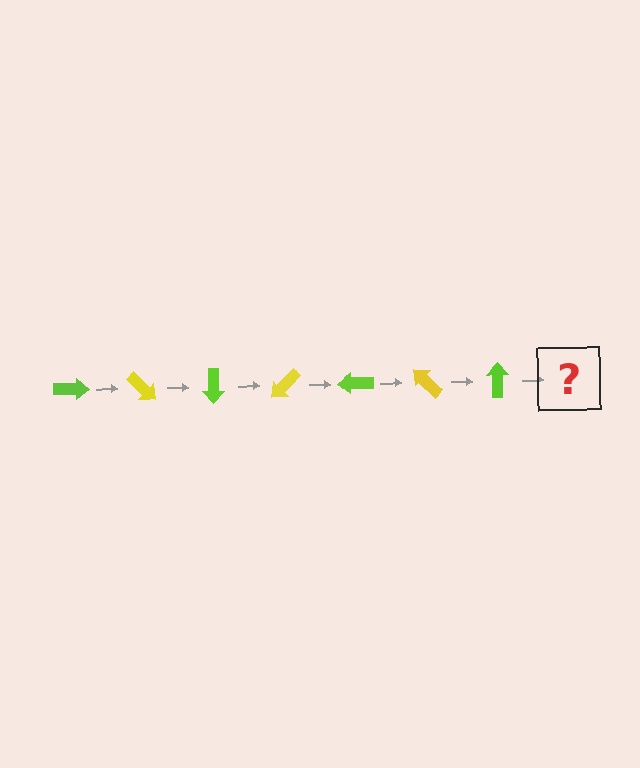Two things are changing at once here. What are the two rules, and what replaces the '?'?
The two rules are that it rotates 45 degrees each step and the color cycles through lime and yellow. The '?' should be a yellow arrow, rotated 315 degrees from the start.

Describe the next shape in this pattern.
It should be a yellow arrow, rotated 315 degrees from the start.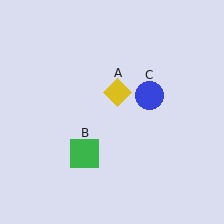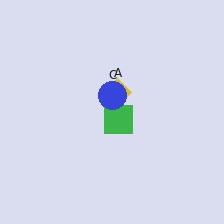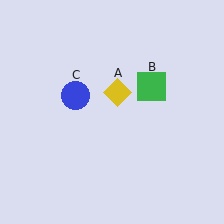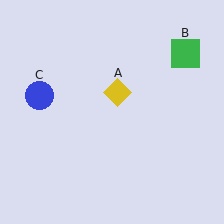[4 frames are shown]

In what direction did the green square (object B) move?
The green square (object B) moved up and to the right.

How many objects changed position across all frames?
2 objects changed position: green square (object B), blue circle (object C).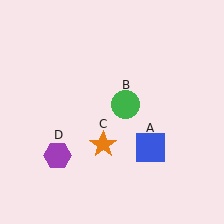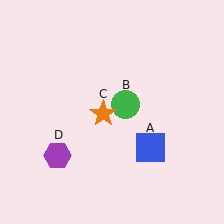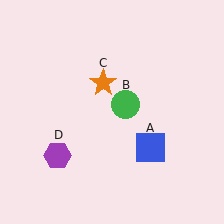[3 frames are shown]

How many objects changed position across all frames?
1 object changed position: orange star (object C).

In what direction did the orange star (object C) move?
The orange star (object C) moved up.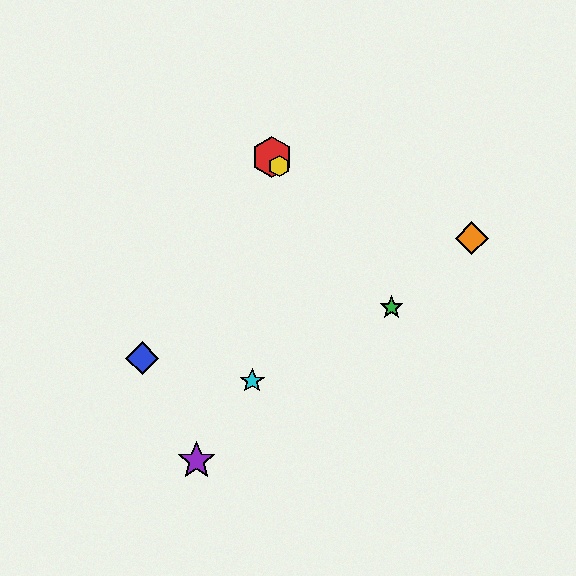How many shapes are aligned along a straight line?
3 shapes (the red hexagon, the green star, the yellow hexagon) are aligned along a straight line.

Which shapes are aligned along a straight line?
The red hexagon, the green star, the yellow hexagon are aligned along a straight line.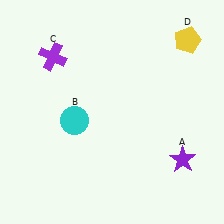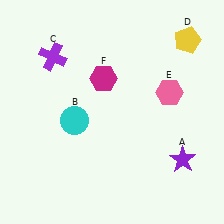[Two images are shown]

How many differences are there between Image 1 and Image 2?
There are 2 differences between the two images.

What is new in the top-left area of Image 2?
A magenta hexagon (F) was added in the top-left area of Image 2.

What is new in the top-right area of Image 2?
A pink hexagon (E) was added in the top-right area of Image 2.